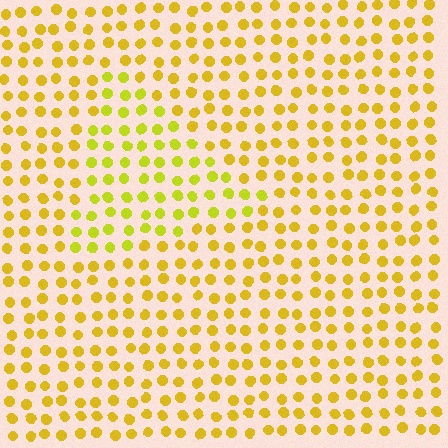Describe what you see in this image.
The image is filled with small yellow elements in a uniform arrangement. A triangle-shaped region is visible where the elements are tinted to a slightly different hue, forming a subtle color boundary.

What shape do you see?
I see a triangle.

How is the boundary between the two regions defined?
The boundary is defined purely by a slight shift in hue (about 20 degrees). Spacing, size, and orientation are identical on both sides.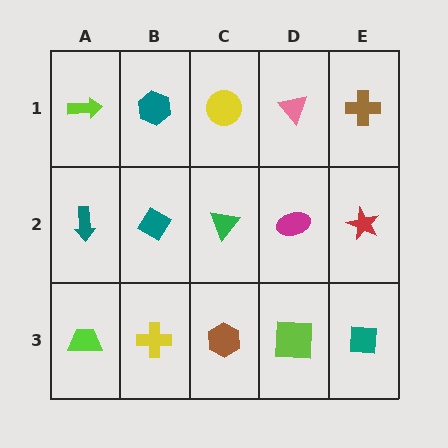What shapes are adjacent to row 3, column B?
A teal diamond (row 2, column B), a lime trapezoid (row 3, column A), a brown hexagon (row 3, column C).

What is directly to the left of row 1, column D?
A yellow circle.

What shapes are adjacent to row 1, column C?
A green triangle (row 2, column C), a teal hexagon (row 1, column B), a pink triangle (row 1, column D).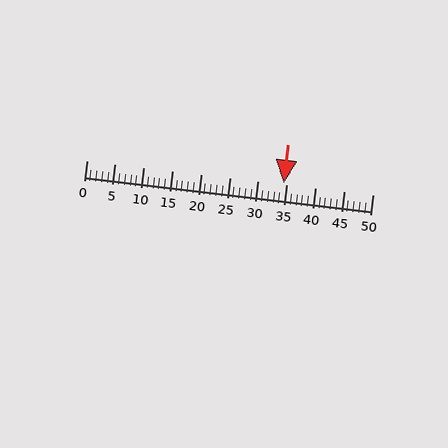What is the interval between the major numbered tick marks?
The major tick marks are spaced 5 units apart.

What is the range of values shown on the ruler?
The ruler shows values from 0 to 50.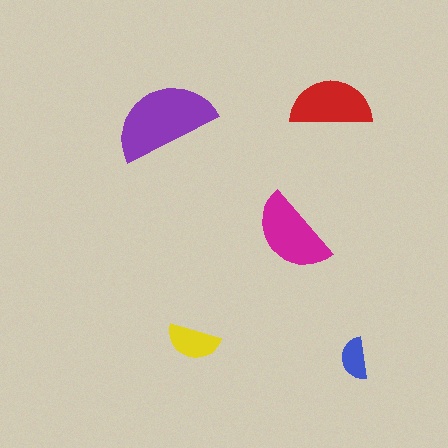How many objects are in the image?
There are 5 objects in the image.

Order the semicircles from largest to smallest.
the purple one, the magenta one, the red one, the yellow one, the blue one.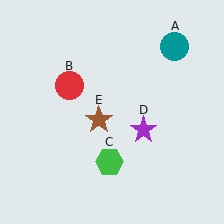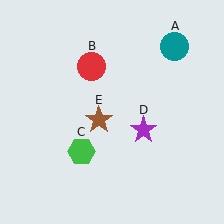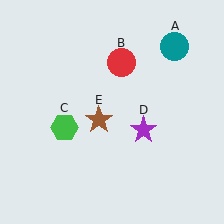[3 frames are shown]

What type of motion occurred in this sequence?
The red circle (object B), green hexagon (object C) rotated clockwise around the center of the scene.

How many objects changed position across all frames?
2 objects changed position: red circle (object B), green hexagon (object C).